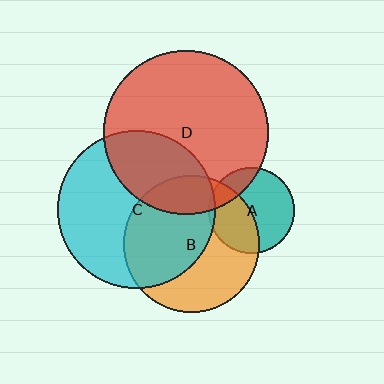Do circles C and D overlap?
Yes.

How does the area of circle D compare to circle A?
Approximately 3.8 times.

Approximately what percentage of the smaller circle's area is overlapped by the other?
Approximately 35%.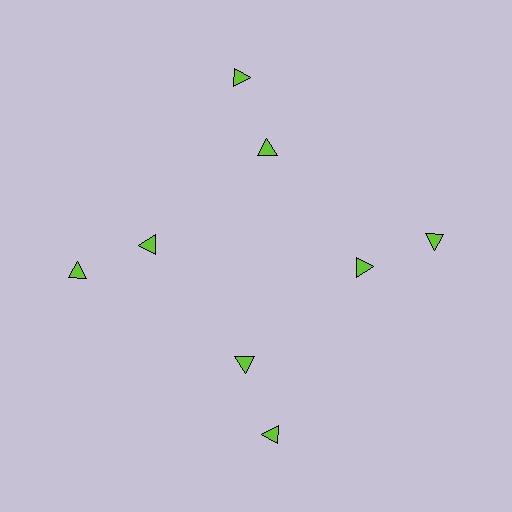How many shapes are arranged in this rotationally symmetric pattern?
There are 8 shapes, arranged in 4 groups of 2.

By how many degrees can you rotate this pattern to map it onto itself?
The pattern maps onto itself every 90 degrees of rotation.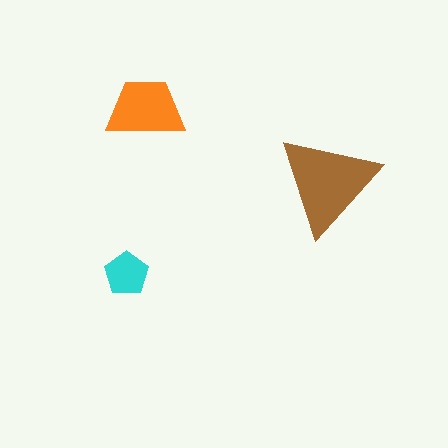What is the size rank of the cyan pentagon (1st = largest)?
3rd.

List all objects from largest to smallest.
The brown triangle, the orange trapezoid, the cyan pentagon.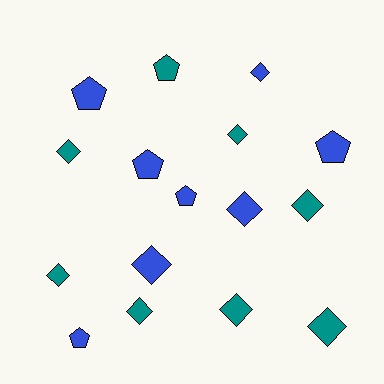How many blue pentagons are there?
There are 5 blue pentagons.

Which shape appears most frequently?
Diamond, with 10 objects.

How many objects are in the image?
There are 16 objects.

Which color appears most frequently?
Blue, with 8 objects.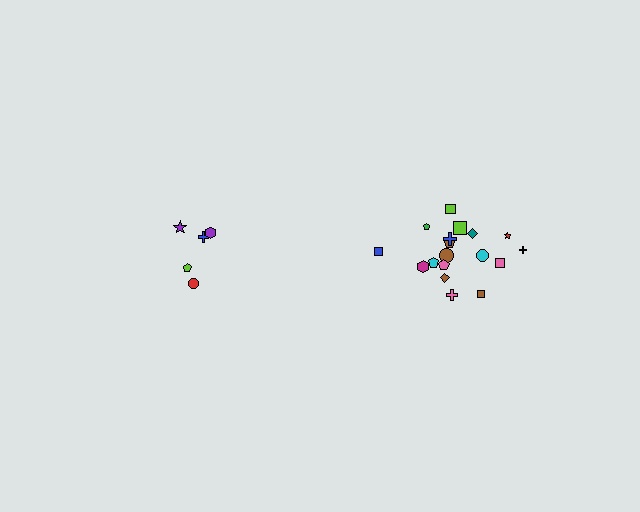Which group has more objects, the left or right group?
The right group.